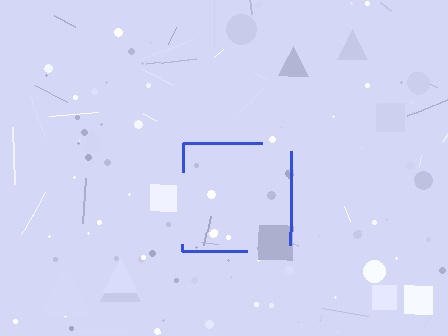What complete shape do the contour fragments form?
The contour fragments form a square.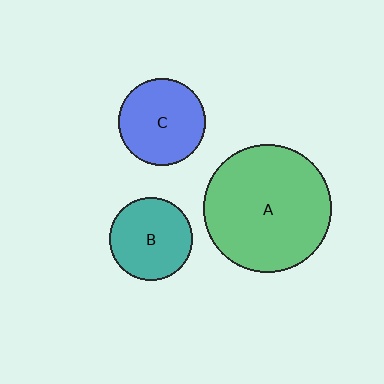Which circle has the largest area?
Circle A (green).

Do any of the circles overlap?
No, none of the circles overlap.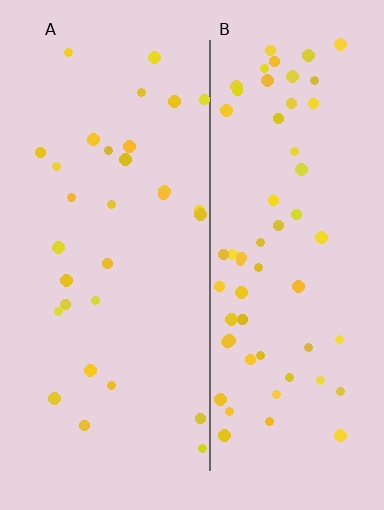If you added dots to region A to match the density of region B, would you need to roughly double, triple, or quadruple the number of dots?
Approximately double.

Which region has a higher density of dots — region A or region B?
B (the right).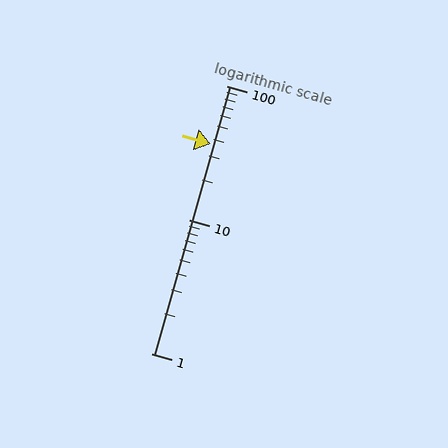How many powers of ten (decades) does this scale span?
The scale spans 2 decades, from 1 to 100.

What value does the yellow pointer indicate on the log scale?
The pointer indicates approximately 37.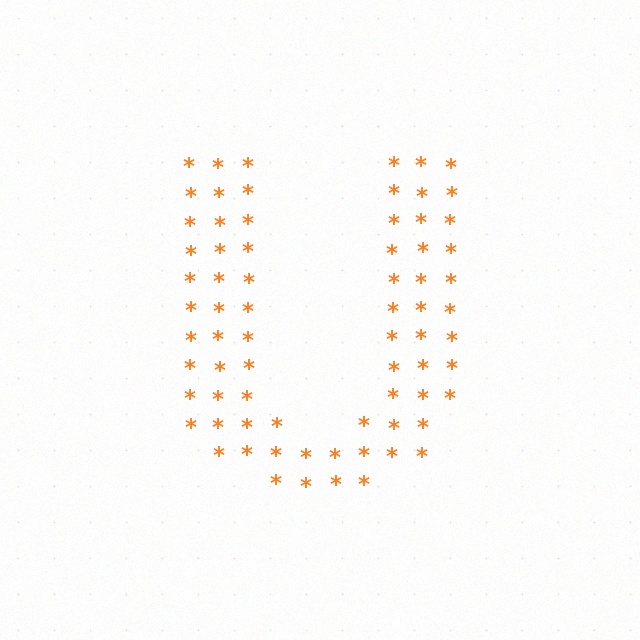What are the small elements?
The small elements are asterisks.